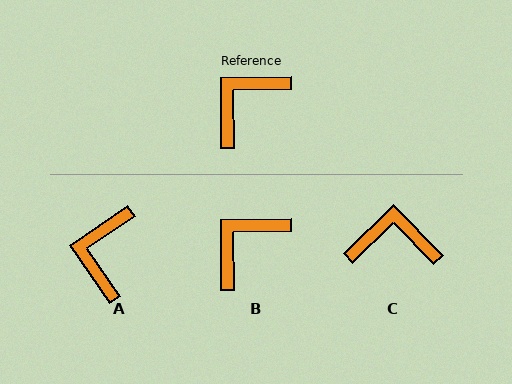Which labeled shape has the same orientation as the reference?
B.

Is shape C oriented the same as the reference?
No, it is off by about 46 degrees.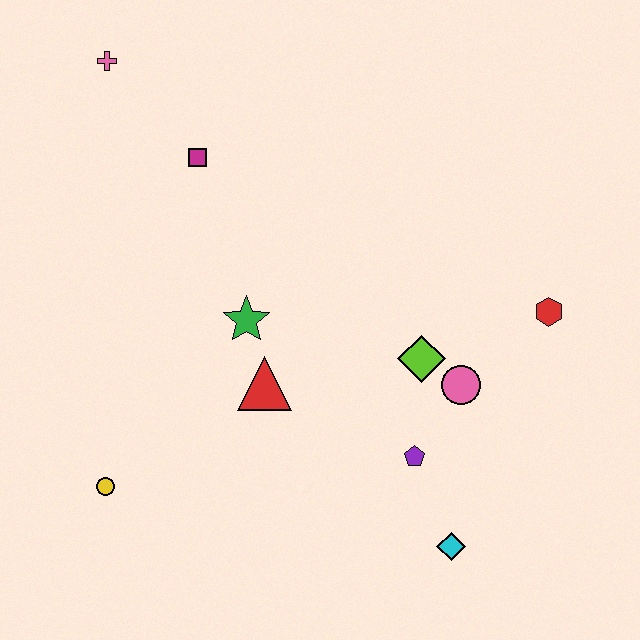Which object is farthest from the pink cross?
The cyan diamond is farthest from the pink cross.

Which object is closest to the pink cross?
The magenta square is closest to the pink cross.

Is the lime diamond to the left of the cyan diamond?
Yes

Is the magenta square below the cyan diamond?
No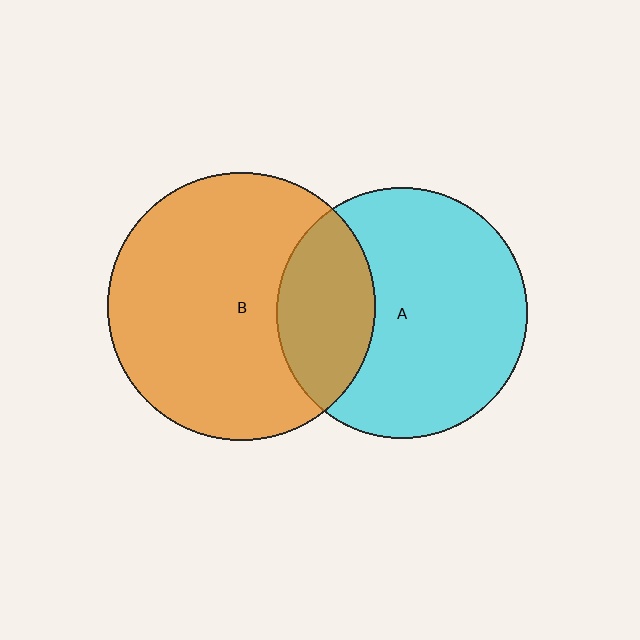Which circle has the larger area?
Circle B (orange).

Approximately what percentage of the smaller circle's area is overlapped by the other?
Approximately 30%.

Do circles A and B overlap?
Yes.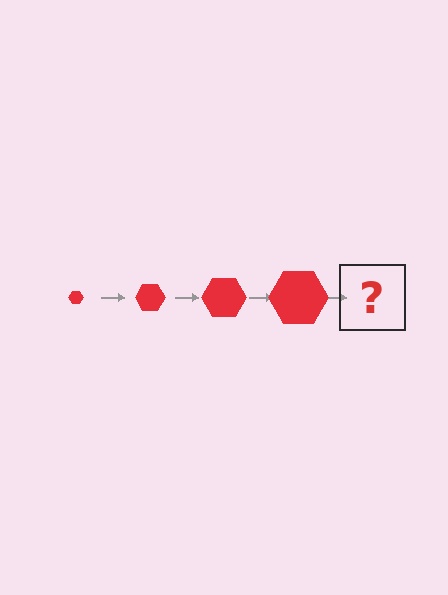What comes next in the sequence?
The next element should be a red hexagon, larger than the previous one.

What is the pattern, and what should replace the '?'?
The pattern is that the hexagon gets progressively larger each step. The '?' should be a red hexagon, larger than the previous one.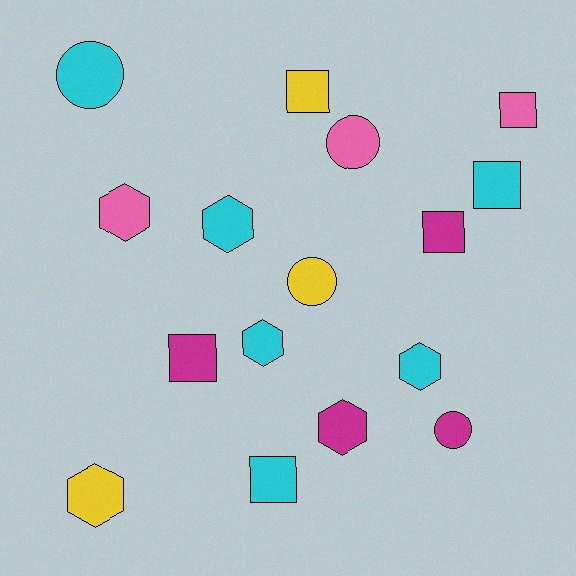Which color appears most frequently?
Cyan, with 6 objects.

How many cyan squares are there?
There are 2 cyan squares.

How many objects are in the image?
There are 16 objects.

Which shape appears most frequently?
Square, with 6 objects.